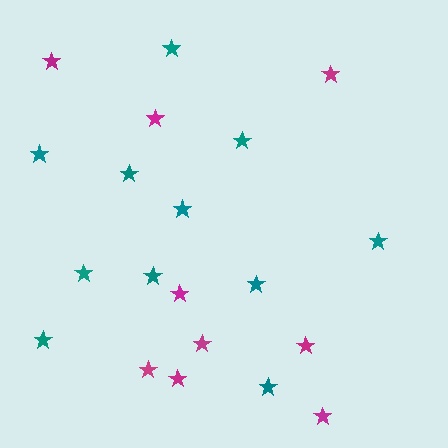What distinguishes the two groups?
There are 2 groups: one group of magenta stars (9) and one group of teal stars (11).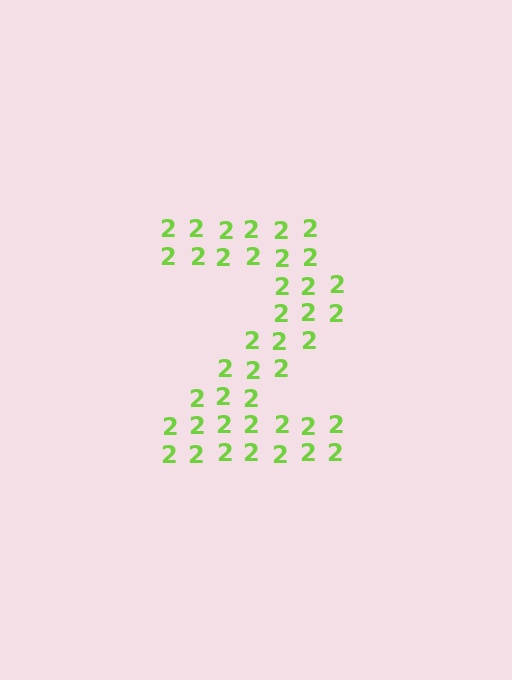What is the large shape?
The large shape is the digit 2.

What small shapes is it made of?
It is made of small digit 2's.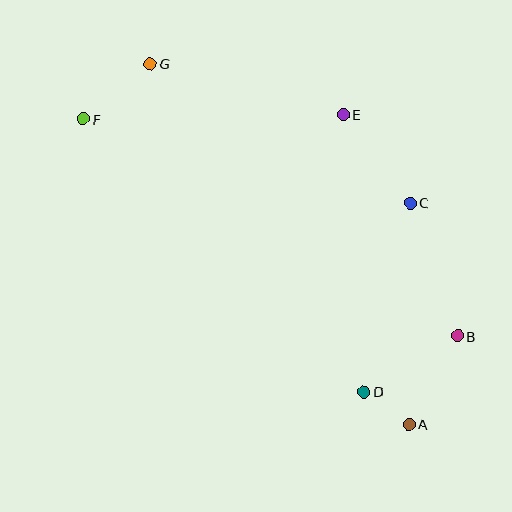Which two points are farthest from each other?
Points A and F are farthest from each other.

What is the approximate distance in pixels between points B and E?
The distance between B and E is approximately 249 pixels.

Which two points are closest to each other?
Points A and D are closest to each other.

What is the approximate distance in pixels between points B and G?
The distance between B and G is approximately 411 pixels.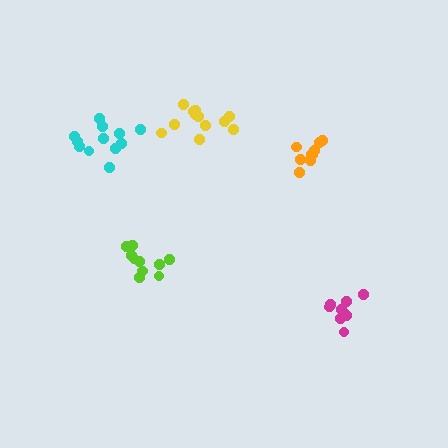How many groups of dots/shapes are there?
There are 5 groups.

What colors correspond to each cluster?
The clusters are colored: cyan, magenta, yellow, orange, lime.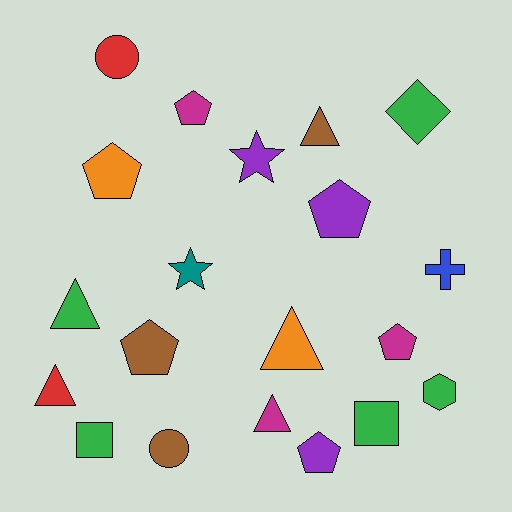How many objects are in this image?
There are 20 objects.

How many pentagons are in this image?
There are 6 pentagons.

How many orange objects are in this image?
There are 2 orange objects.